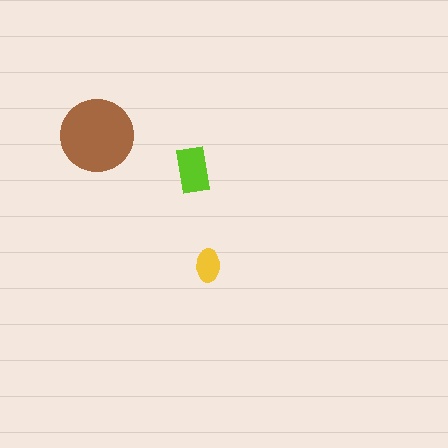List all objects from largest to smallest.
The brown circle, the lime rectangle, the yellow ellipse.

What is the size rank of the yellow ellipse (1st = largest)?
3rd.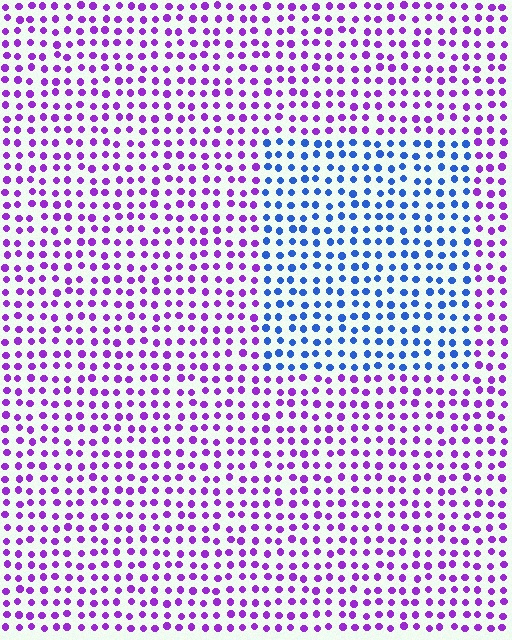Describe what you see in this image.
The image is filled with small purple elements in a uniform arrangement. A rectangle-shaped region is visible where the elements are tinted to a slightly different hue, forming a subtle color boundary.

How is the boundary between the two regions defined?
The boundary is defined purely by a slight shift in hue (about 60 degrees). Spacing, size, and orientation are identical on both sides.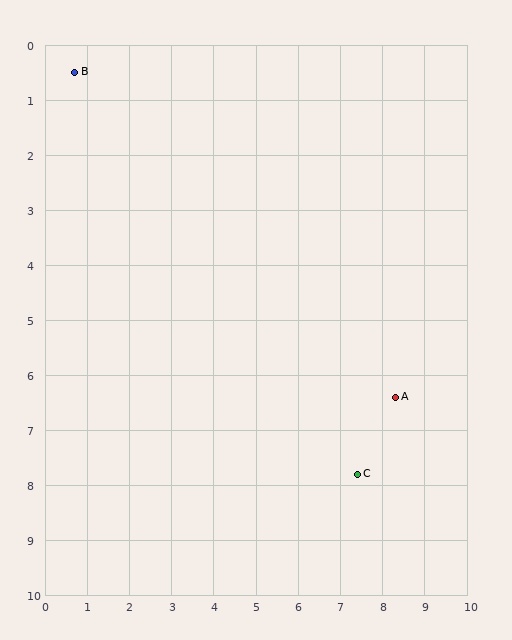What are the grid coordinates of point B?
Point B is at approximately (0.7, 0.5).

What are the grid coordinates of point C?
Point C is at approximately (7.4, 7.8).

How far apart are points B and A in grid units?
Points B and A are about 9.6 grid units apart.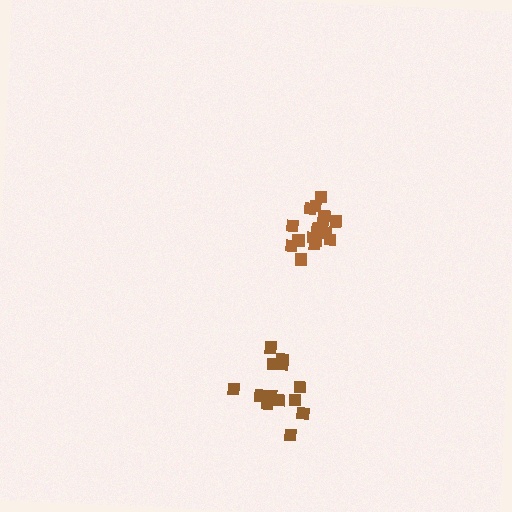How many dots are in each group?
Group 1: 14 dots, Group 2: 17 dots (31 total).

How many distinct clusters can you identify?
There are 2 distinct clusters.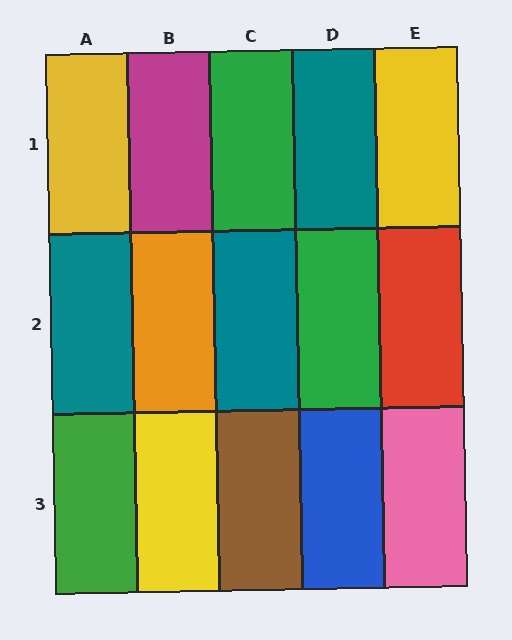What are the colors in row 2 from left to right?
Teal, orange, teal, green, red.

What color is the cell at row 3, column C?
Brown.